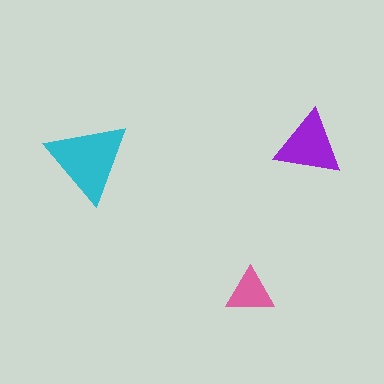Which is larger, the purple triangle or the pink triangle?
The purple one.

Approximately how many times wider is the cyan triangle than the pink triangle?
About 1.5 times wider.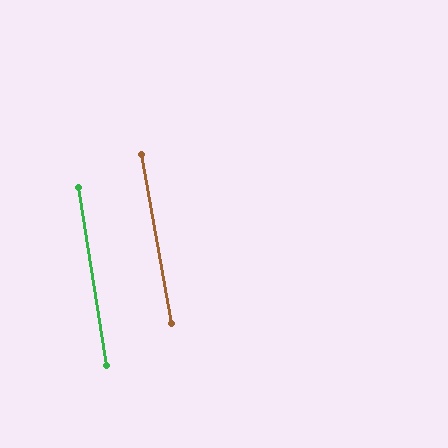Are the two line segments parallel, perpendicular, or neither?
Parallel — their directions differ by only 1.0°.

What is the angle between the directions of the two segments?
Approximately 1 degree.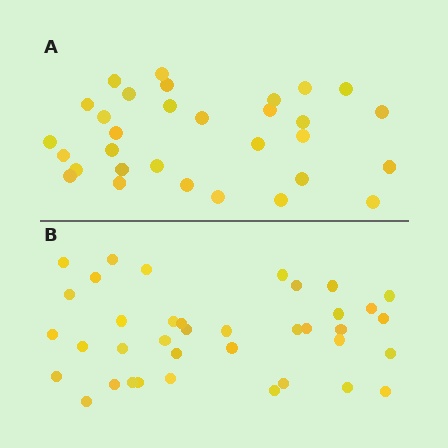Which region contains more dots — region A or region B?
Region B (the bottom region) has more dots.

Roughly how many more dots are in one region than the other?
Region B has roughly 8 or so more dots than region A.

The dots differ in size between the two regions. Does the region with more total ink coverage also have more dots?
No. Region A has more total ink coverage because its dots are larger, but region B actually contains more individual dots. Total area can be misleading — the number of items is what matters here.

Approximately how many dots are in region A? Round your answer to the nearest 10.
About 30 dots. (The exact count is 31, which rounds to 30.)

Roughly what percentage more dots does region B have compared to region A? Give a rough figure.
About 25% more.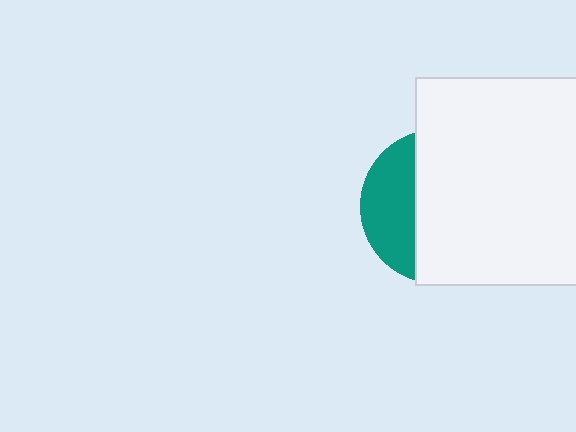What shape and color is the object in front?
The object in front is a white rectangle.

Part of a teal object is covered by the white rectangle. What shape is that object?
It is a circle.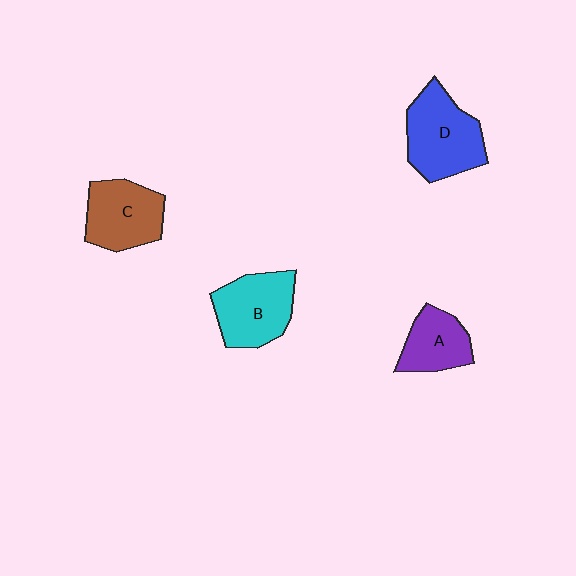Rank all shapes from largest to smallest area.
From largest to smallest: D (blue), B (cyan), C (brown), A (purple).